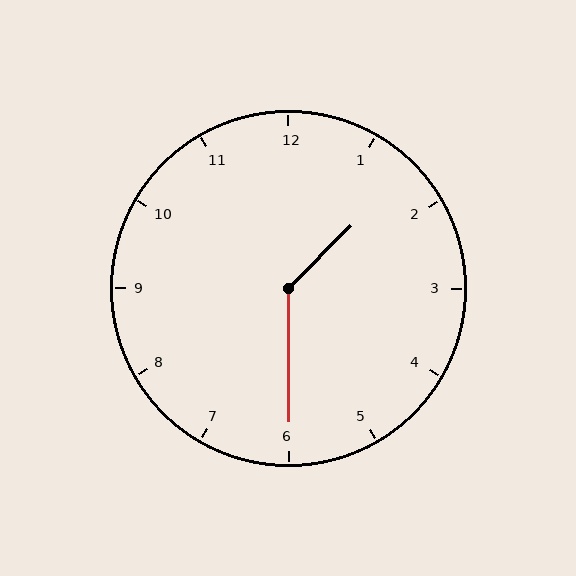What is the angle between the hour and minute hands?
Approximately 135 degrees.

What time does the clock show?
1:30.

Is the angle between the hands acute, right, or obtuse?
It is obtuse.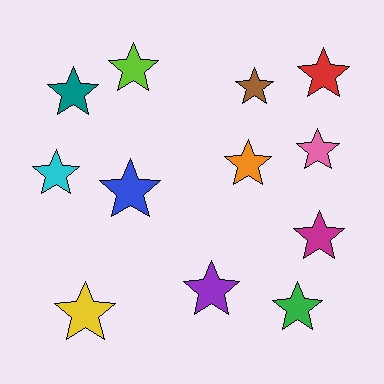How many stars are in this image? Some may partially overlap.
There are 12 stars.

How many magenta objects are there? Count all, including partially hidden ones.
There is 1 magenta object.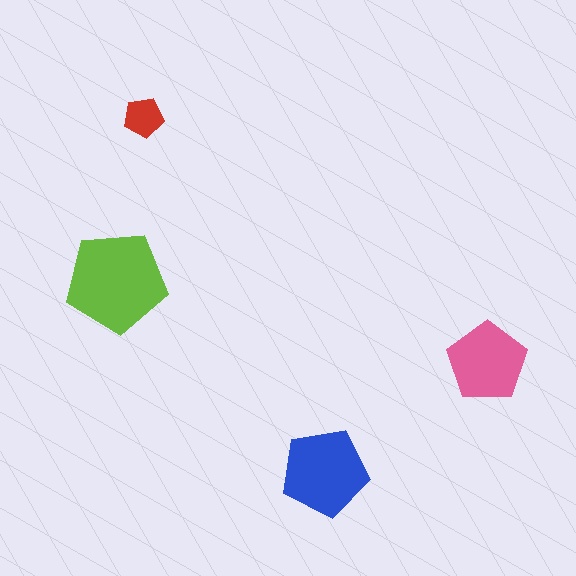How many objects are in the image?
There are 4 objects in the image.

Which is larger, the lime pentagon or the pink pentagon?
The lime one.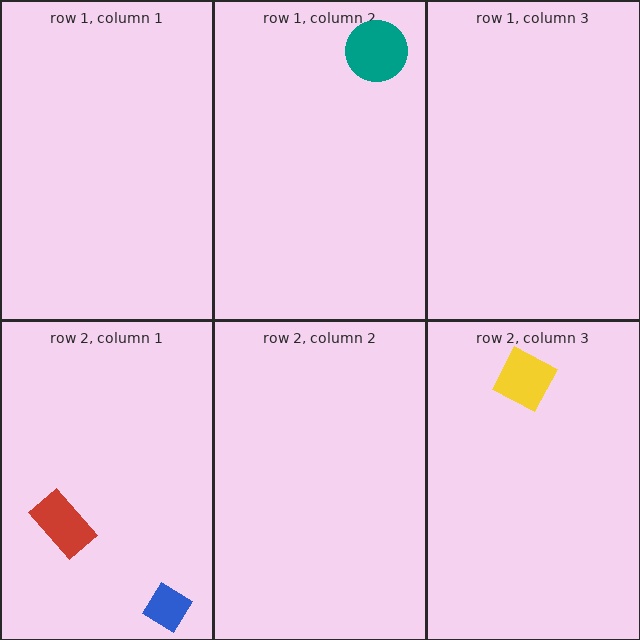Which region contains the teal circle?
The row 1, column 2 region.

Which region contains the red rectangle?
The row 2, column 1 region.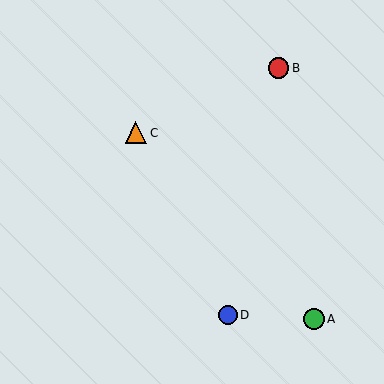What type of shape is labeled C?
Shape C is an orange triangle.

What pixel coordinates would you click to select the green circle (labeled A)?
Click at (314, 319) to select the green circle A.